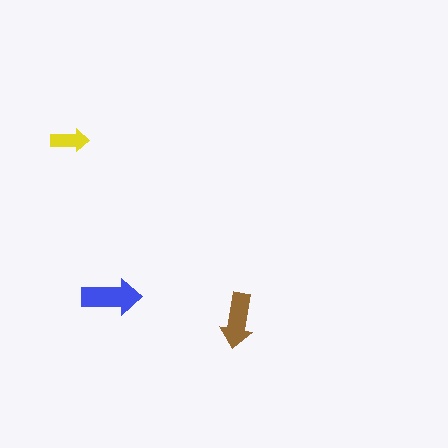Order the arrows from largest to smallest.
the blue one, the brown one, the yellow one.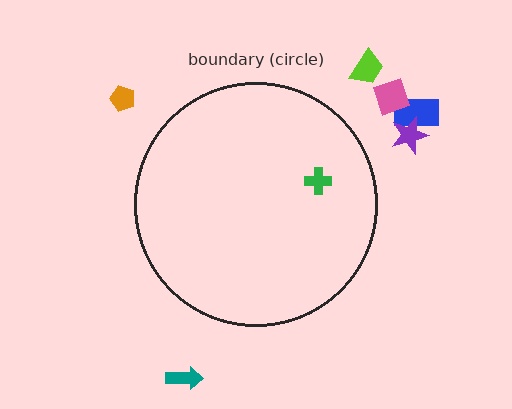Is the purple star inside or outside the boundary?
Outside.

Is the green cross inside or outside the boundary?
Inside.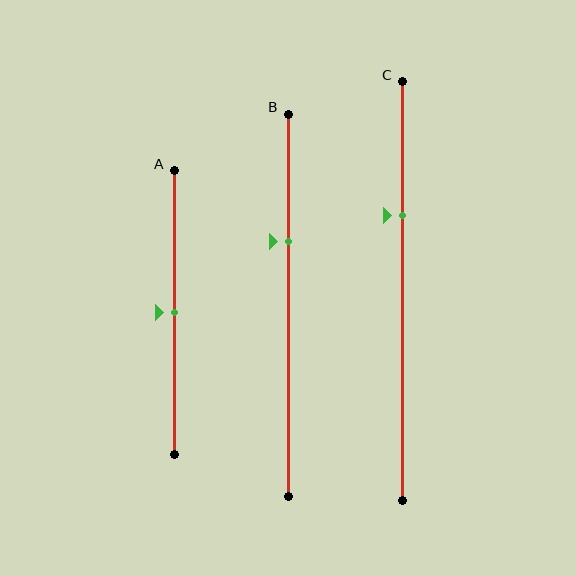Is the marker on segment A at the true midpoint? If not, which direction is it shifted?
Yes, the marker on segment A is at the true midpoint.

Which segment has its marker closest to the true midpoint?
Segment A has its marker closest to the true midpoint.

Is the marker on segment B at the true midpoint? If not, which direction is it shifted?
No, the marker on segment B is shifted upward by about 17% of the segment length.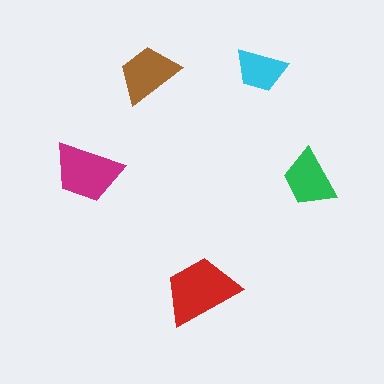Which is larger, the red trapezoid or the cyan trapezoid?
The red one.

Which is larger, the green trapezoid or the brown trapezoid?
The brown one.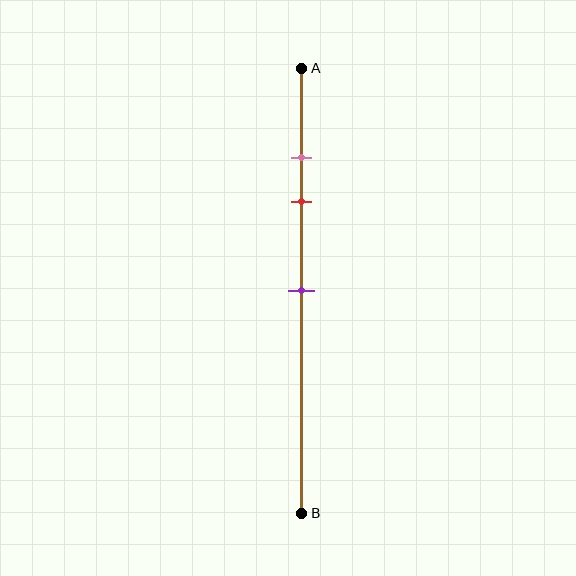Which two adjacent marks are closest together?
The pink and red marks are the closest adjacent pair.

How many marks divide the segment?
There are 3 marks dividing the segment.